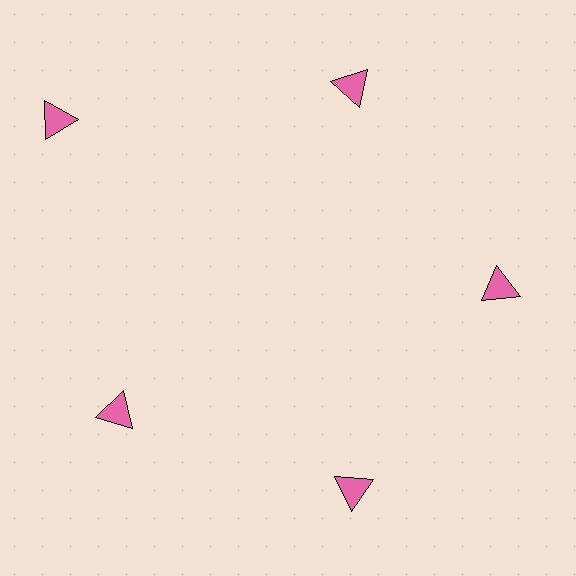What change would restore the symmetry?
The symmetry would be restored by moving it inward, back onto the ring so that all 5 triangles sit at equal angles and equal distance from the center.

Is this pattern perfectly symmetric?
No. The 5 pink triangles are arranged in a ring, but one element near the 10 o'clock position is pushed outward from the center, breaking the 5-fold rotational symmetry.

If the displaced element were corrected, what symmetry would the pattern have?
It would have 5-fold rotational symmetry — the pattern would map onto itself every 72 degrees.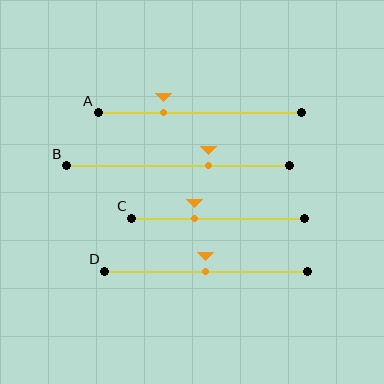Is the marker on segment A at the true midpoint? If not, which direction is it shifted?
No, the marker on segment A is shifted to the left by about 18% of the segment length.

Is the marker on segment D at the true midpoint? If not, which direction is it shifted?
Yes, the marker on segment D is at the true midpoint.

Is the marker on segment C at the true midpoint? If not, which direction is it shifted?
No, the marker on segment C is shifted to the left by about 14% of the segment length.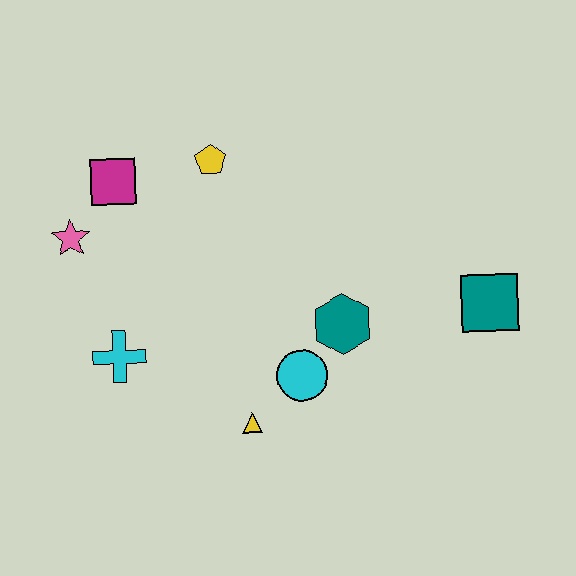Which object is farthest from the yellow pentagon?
The teal square is farthest from the yellow pentagon.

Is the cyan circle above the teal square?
No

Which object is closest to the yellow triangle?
The cyan circle is closest to the yellow triangle.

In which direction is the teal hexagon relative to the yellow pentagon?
The teal hexagon is below the yellow pentagon.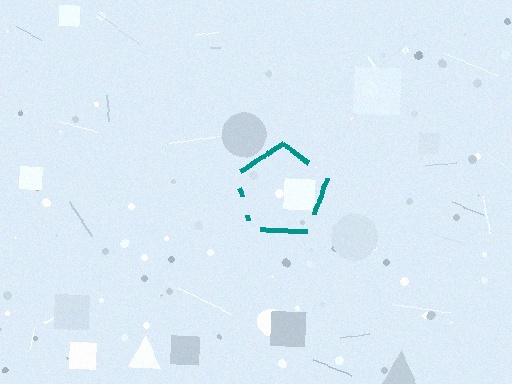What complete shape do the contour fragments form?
The contour fragments form a pentagon.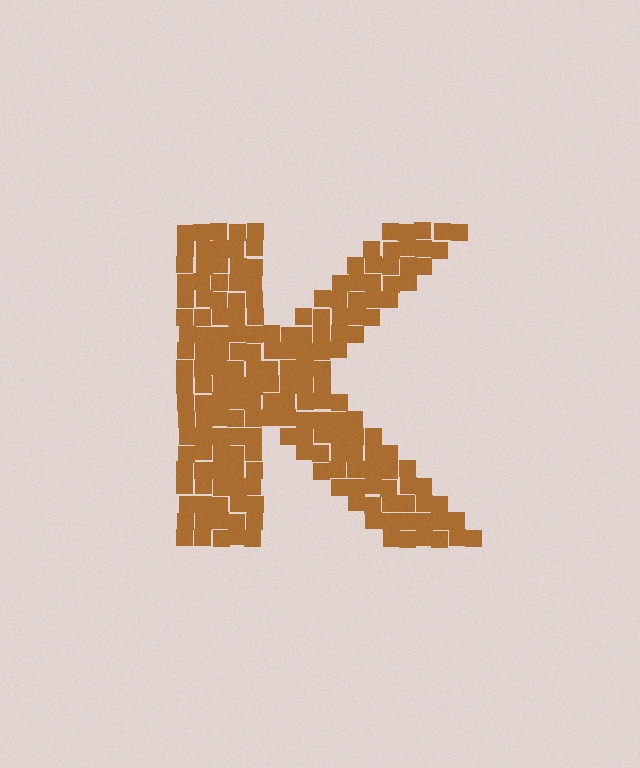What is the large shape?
The large shape is the letter K.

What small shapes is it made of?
It is made of small squares.